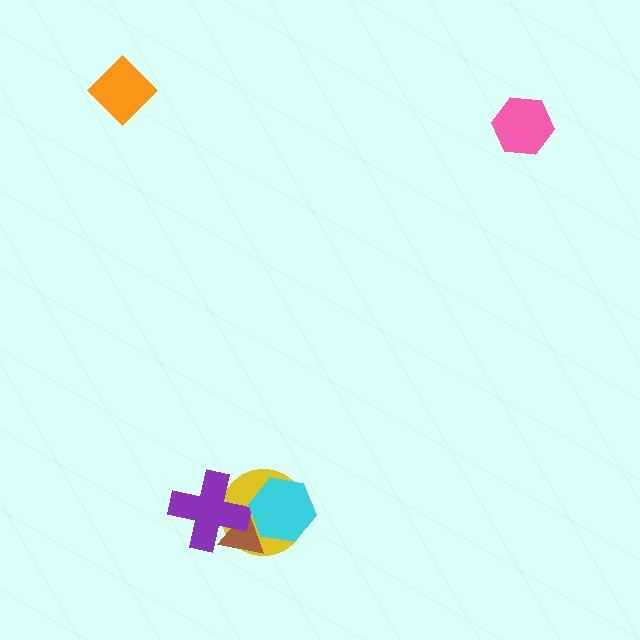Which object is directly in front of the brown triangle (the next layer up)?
The purple cross is directly in front of the brown triangle.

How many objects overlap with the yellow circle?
3 objects overlap with the yellow circle.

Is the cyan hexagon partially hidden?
No, no other shape covers it.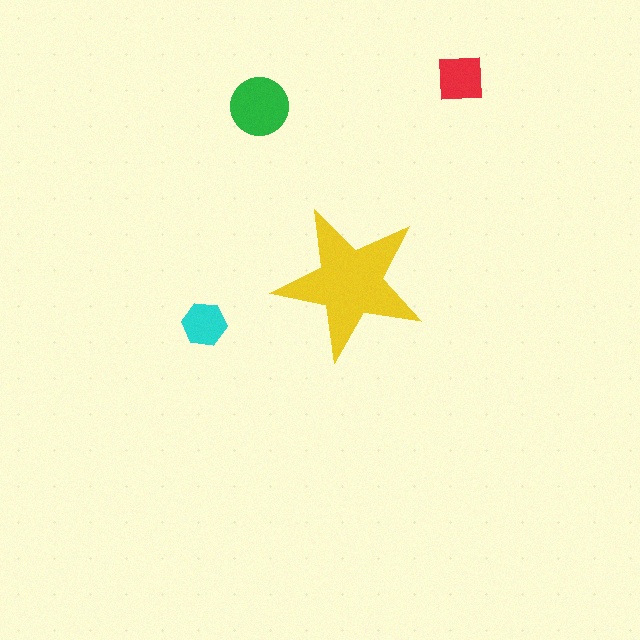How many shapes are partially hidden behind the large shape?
0 shapes are partially hidden.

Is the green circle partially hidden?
No, the green circle is fully visible.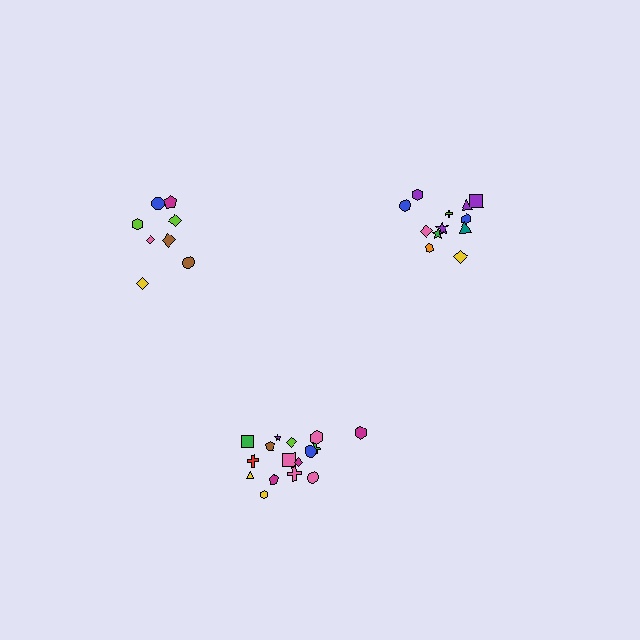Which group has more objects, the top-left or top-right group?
The top-right group.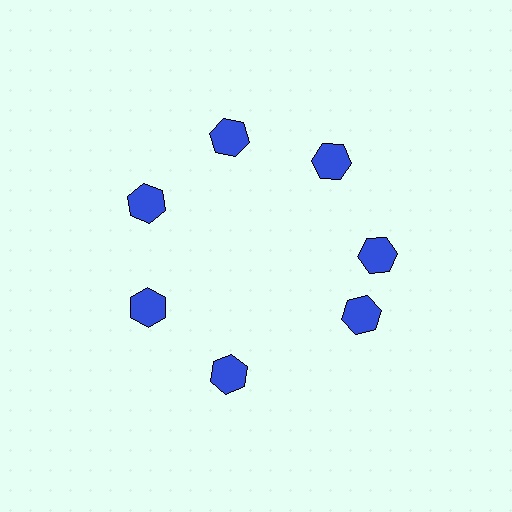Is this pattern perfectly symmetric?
No. The 7 blue hexagons are arranged in a ring, but one element near the 5 o'clock position is rotated out of alignment along the ring, breaking the 7-fold rotational symmetry.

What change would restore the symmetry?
The symmetry would be restored by rotating it back into even spacing with its neighbors so that all 7 hexagons sit at equal angles and equal distance from the center.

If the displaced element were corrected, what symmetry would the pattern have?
It would have 7-fold rotational symmetry — the pattern would map onto itself every 51 degrees.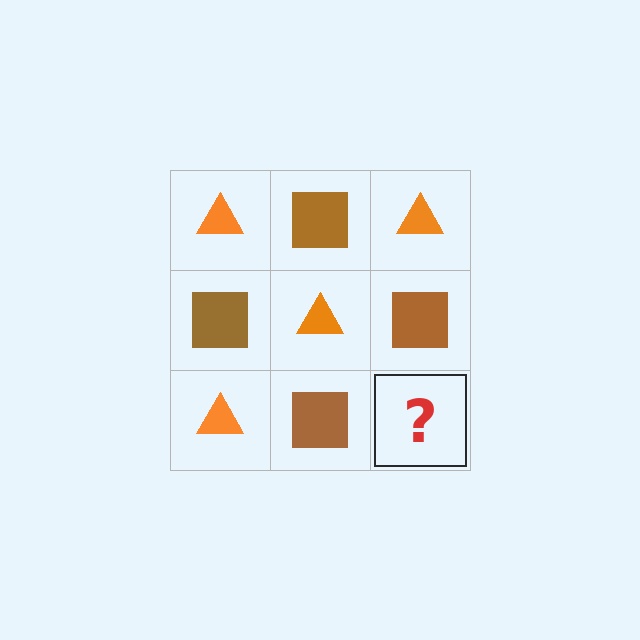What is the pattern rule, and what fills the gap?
The rule is that it alternates orange triangle and brown square in a checkerboard pattern. The gap should be filled with an orange triangle.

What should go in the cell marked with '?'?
The missing cell should contain an orange triangle.